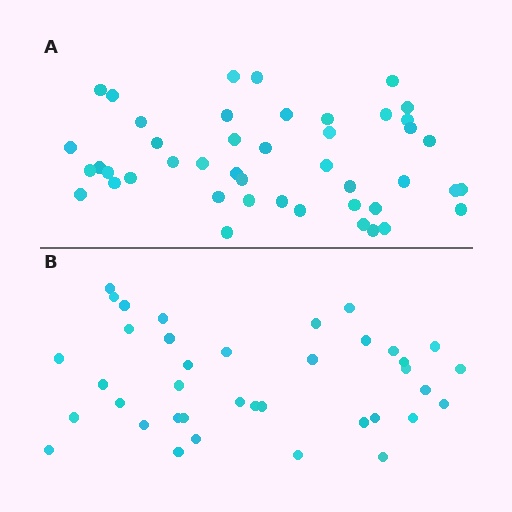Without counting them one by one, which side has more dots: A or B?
Region A (the top region) has more dots.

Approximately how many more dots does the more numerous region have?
Region A has roughly 8 or so more dots than region B.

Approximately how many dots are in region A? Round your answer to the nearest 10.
About 40 dots. (The exact count is 45, which rounds to 40.)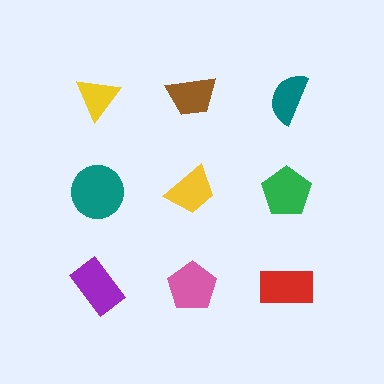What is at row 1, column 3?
A teal semicircle.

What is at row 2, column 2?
A yellow trapezoid.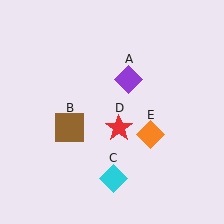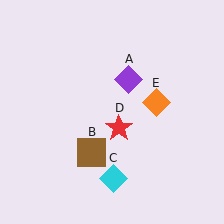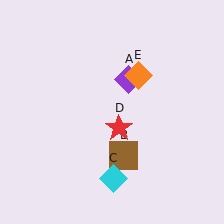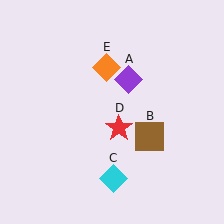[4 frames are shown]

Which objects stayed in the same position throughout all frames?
Purple diamond (object A) and cyan diamond (object C) and red star (object D) remained stationary.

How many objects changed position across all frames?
2 objects changed position: brown square (object B), orange diamond (object E).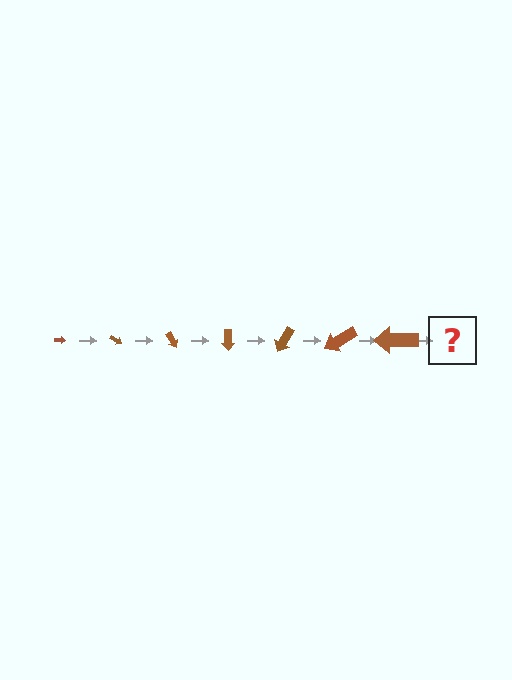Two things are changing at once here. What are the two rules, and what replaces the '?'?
The two rules are that the arrow grows larger each step and it rotates 30 degrees each step. The '?' should be an arrow, larger than the previous one and rotated 210 degrees from the start.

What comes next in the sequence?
The next element should be an arrow, larger than the previous one and rotated 210 degrees from the start.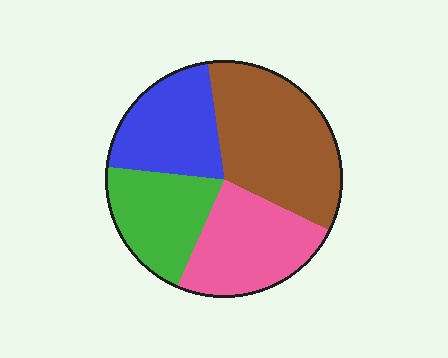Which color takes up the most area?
Brown, at roughly 35%.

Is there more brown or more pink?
Brown.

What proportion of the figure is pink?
Pink covers 24% of the figure.